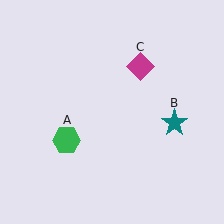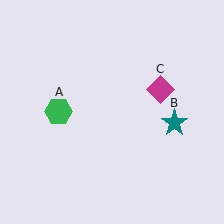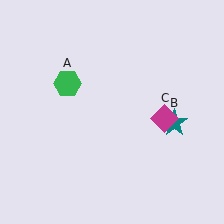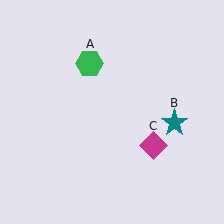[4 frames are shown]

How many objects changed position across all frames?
2 objects changed position: green hexagon (object A), magenta diamond (object C).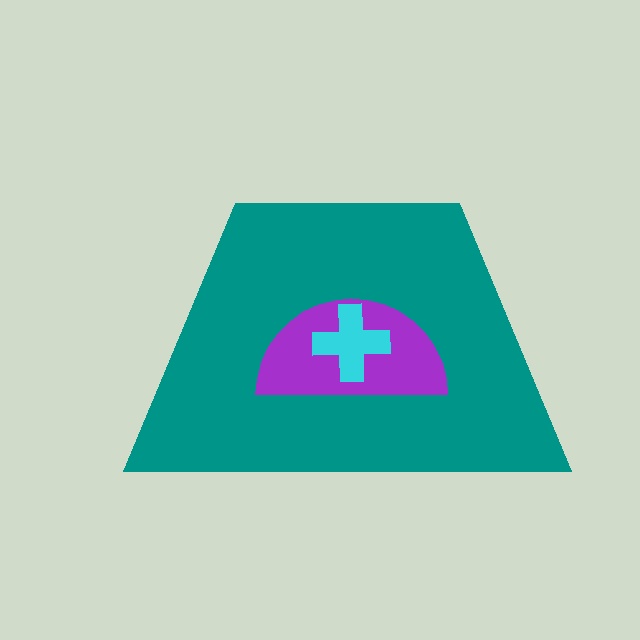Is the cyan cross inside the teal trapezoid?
Yes.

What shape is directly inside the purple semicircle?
The cyan cross.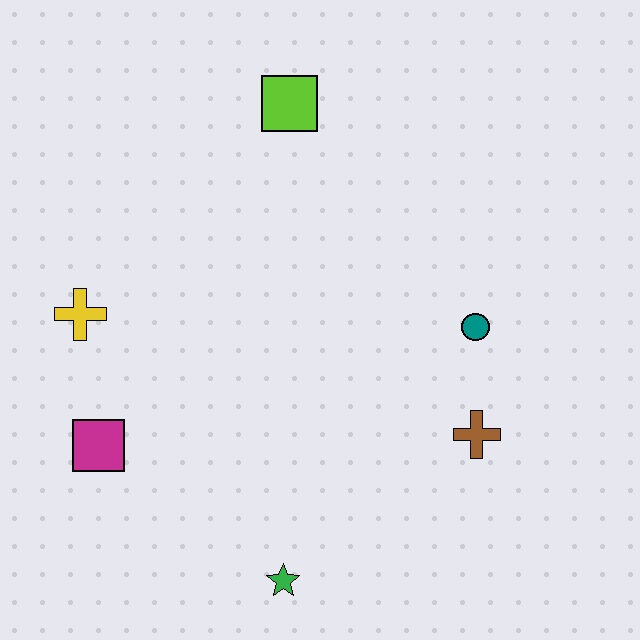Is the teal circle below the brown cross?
No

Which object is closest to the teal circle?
The brown cross is closest to the teal circle.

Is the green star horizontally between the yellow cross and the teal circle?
Yes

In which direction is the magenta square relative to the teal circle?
The magenta square is to the left of the teal circle.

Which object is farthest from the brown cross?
The yellow cross is farthest from the brown cross.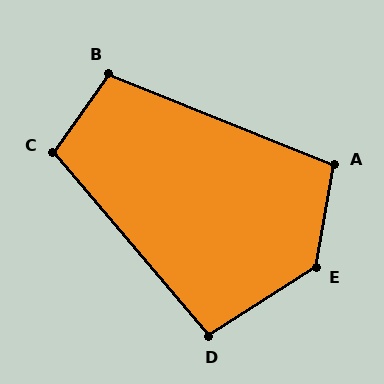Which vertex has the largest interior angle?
E, at approximately 133 degrees.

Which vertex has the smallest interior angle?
D, at approximately 98 degrees.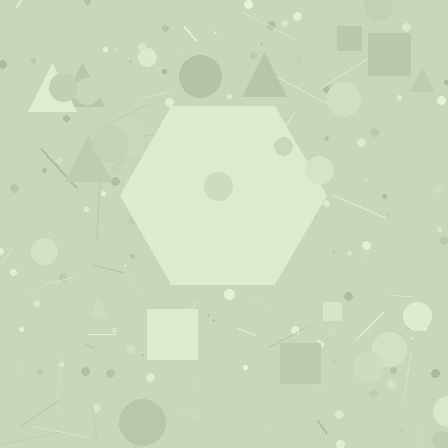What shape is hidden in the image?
A hexagon is hidden in the image.